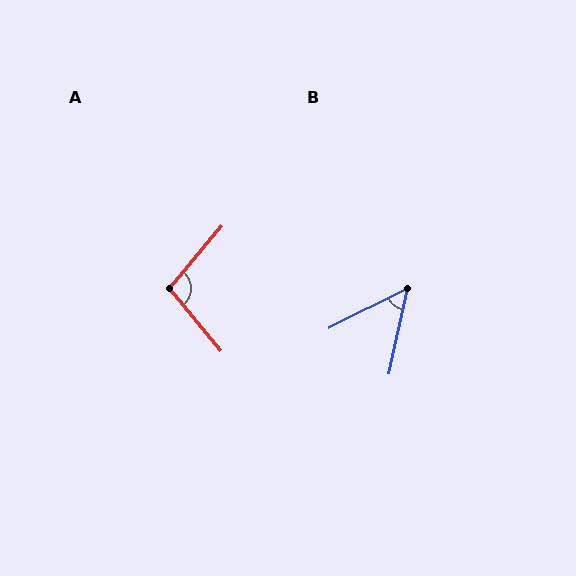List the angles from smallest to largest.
B (51°), A (100°).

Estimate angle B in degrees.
Approximately 51 degrees.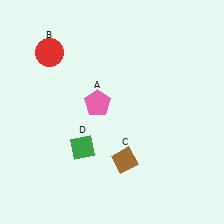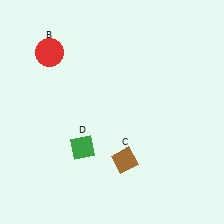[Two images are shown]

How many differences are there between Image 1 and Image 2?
There is 1 difference between the two images.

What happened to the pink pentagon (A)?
The pink pentagon (A) was removed in Image 2. It was in the top-left area of Image 1.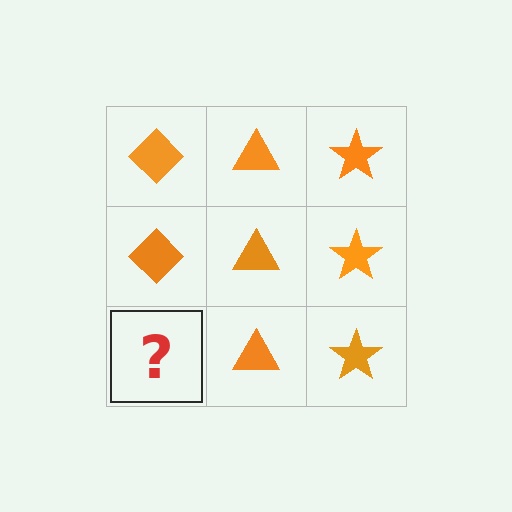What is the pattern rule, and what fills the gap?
The rule is that each column has a consistent shape. The gap should be filled with an orange diamond.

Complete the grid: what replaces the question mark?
The question mark should be replaced with an orange diamond.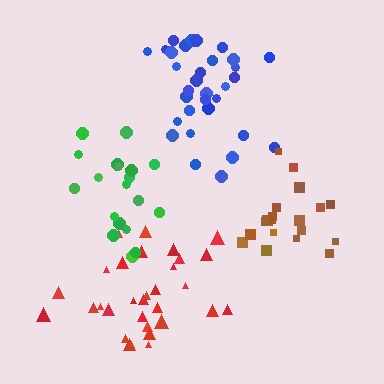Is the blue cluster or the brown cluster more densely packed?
Brown.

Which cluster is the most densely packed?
Brown.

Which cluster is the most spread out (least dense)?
Green.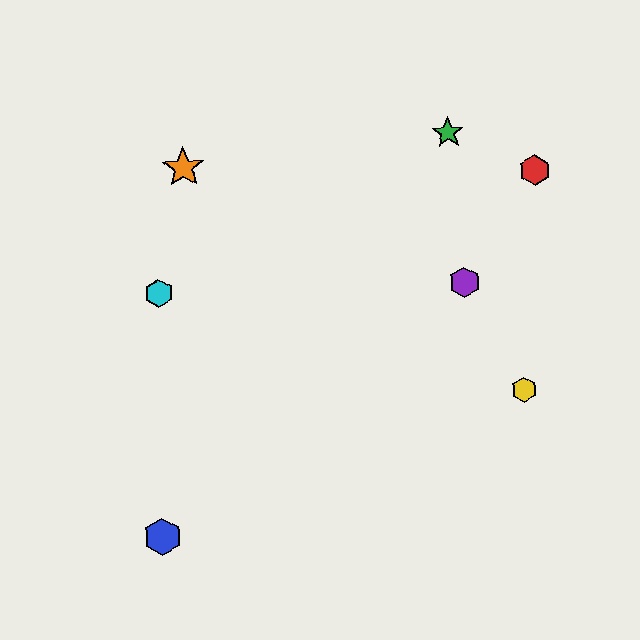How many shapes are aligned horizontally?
2 shapes (the purple hexagon, the cyan hexagon) are aligned horizontally.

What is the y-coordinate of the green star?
The green star is at y≈133.